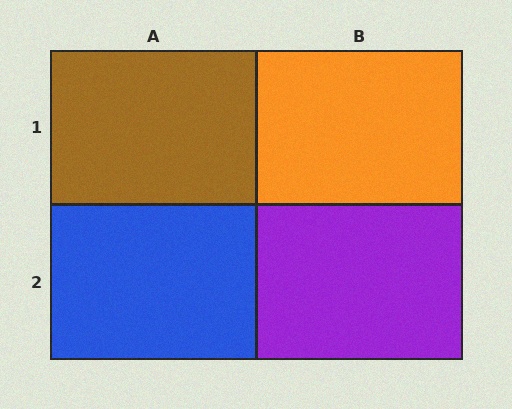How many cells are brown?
1 cell is brown.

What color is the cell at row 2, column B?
Purple.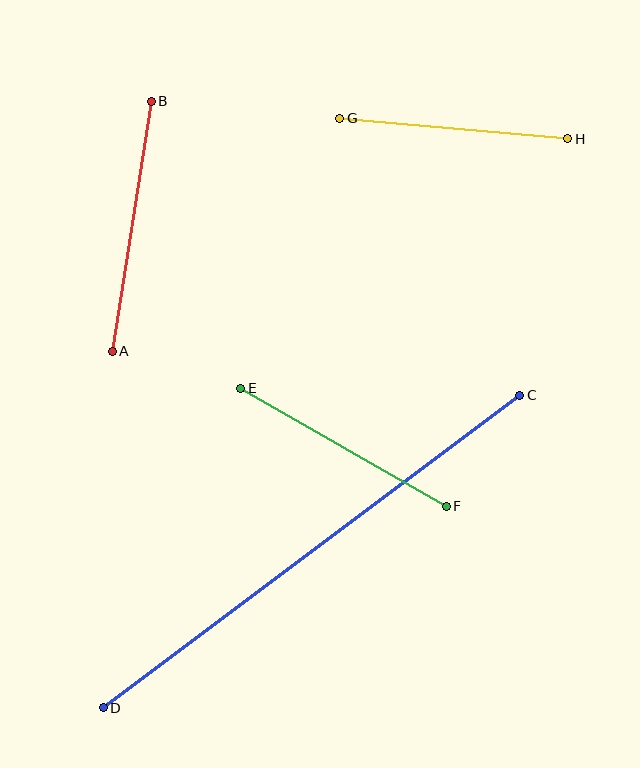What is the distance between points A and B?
The distance is approximately 253 pixels.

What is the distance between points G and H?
The distance is approximately 229 pixels.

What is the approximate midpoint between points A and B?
The midpoint is at approximately (132, 226) pixels.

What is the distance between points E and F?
The distance is approximately 237 pixels.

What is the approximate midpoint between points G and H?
The midpoint is at approximately (454, 129) pixels.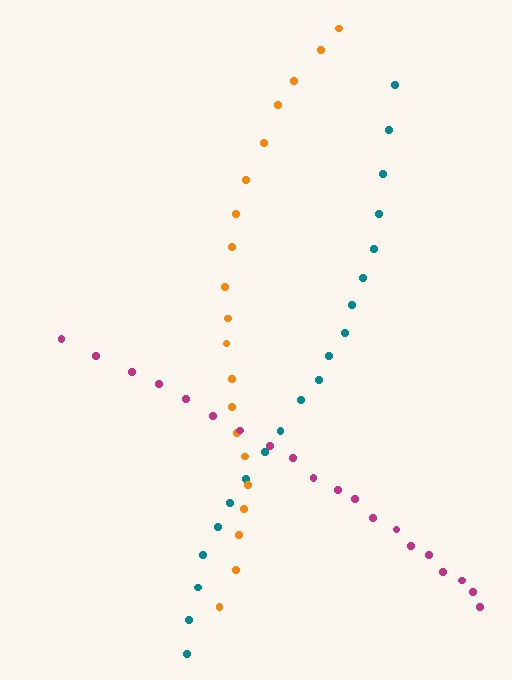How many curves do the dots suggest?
There are 3 distinct paths.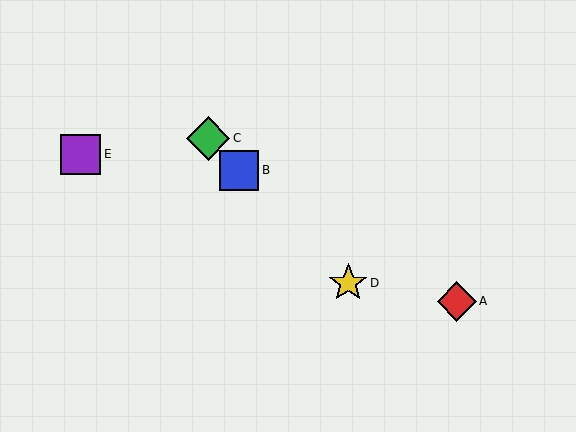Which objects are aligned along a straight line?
Objects B, C, D are aligned along a straight line.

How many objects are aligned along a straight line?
3 objects (B, C, D) are aligned along a straight line.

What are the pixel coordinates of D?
Object D is at (348, 283).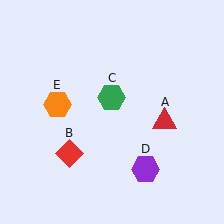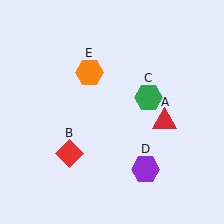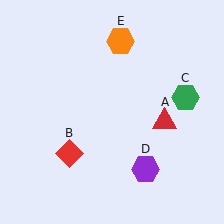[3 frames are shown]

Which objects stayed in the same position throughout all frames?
Red triangle (object A) and red diamond (object B) and purple hexagon (object D) remained stationary.